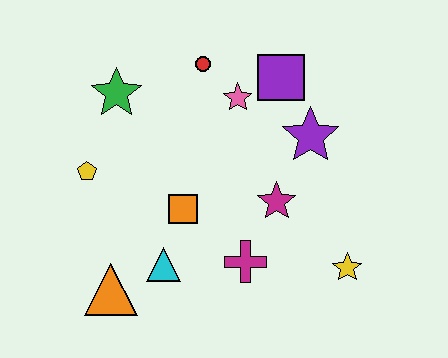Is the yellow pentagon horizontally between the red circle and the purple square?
No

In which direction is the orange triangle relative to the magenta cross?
The orange triangle is to the left of the magenta cross.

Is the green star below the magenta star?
No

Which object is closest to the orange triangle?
The cyan triangle is closest to the orange triangle.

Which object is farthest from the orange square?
The yellow star is farthest from the orange square.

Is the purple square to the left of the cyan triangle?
No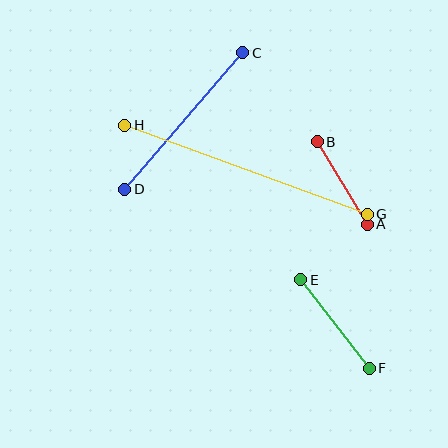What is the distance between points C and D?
The distance is approximately 181 pixels.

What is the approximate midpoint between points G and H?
The midpoint is at approximately (246, 170) pixels.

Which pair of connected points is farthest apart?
Points G and H are farthest apart.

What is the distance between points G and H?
The distance is approximately 258 pixels.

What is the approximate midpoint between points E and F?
The midpoint is at approximately (335, 324) pixels.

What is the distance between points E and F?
The distance is approximately 112 pixels.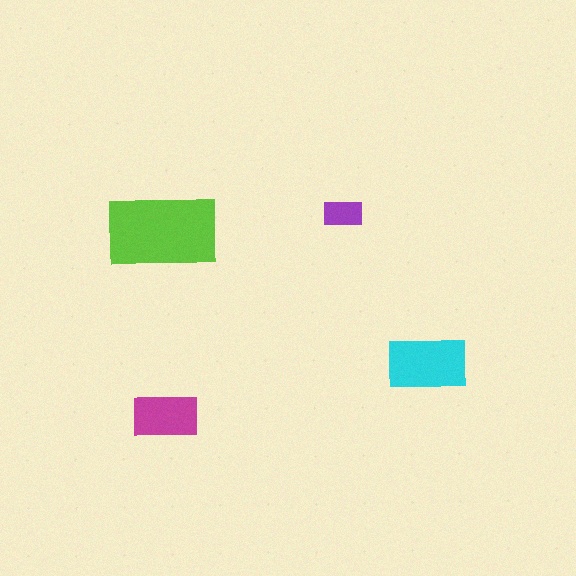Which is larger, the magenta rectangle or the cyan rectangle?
The cyan one.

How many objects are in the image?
There are 4 objects in the image.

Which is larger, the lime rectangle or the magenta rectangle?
The lime one.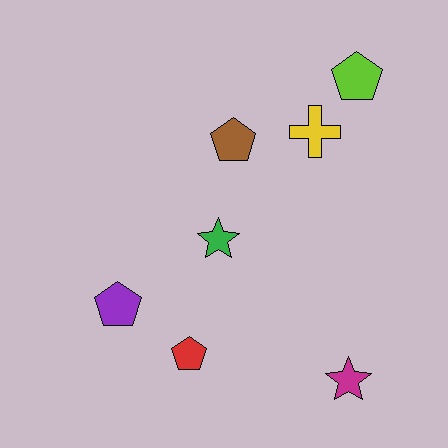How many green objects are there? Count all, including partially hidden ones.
There is 1 green object.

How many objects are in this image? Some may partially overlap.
There are 7 objects.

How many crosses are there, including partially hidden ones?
There is 1 cross.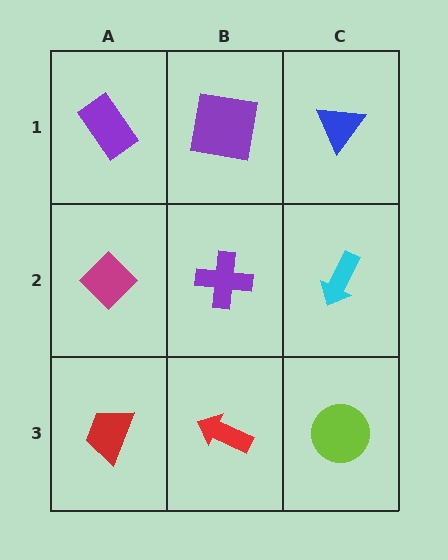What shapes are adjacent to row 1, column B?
A purple cross (row 2, column B), a purple rectangle (row 1, column A), a blue triangle (row 1, column C).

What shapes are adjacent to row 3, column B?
A purple cross (row 2, column B), a red trapezoid (row 3, column A), a lime circle (row 3, column C).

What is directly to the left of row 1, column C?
A purple square.